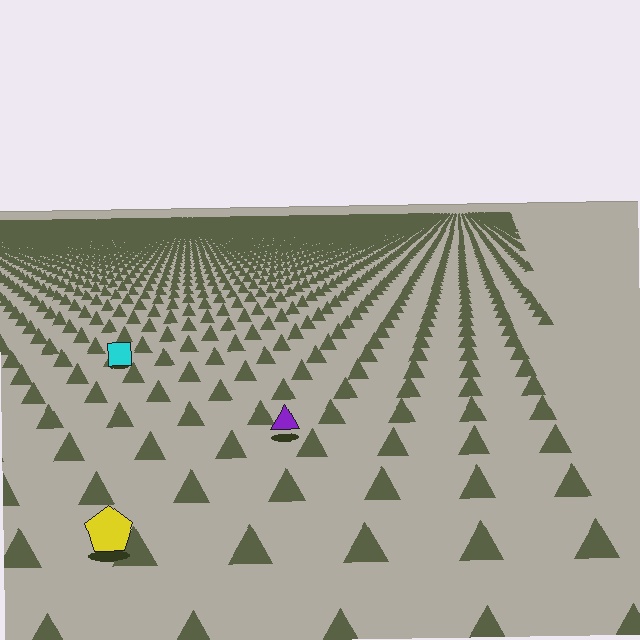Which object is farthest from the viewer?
The cyan square is farthest from the viewer. It appears smaller and the ground texture around it is denser.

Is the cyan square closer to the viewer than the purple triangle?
No. The purple triangle is closer — you can tell from the texture gradient: the ground texture is coarser near it.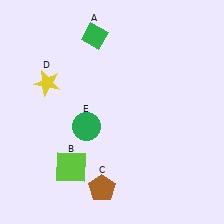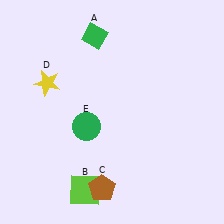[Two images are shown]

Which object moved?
The lime square (B) moved down.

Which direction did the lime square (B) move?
The lime square (B) moved down.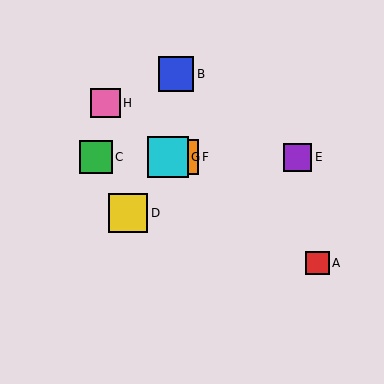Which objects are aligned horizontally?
Objects C, E, F, G are aligned horizontally.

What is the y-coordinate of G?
Object G is at y≈157.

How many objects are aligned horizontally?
4 objects (C, E, F, G) are aligned horizontally.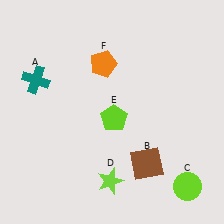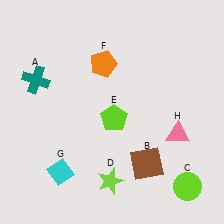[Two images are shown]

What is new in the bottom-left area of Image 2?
A cyan diamond (G) was added in the bottom-left area of Image 2.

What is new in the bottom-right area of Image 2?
A pink triangle (H) was added in the bottom-right area of Image 2.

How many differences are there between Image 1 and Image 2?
There are 2 differences between the two images.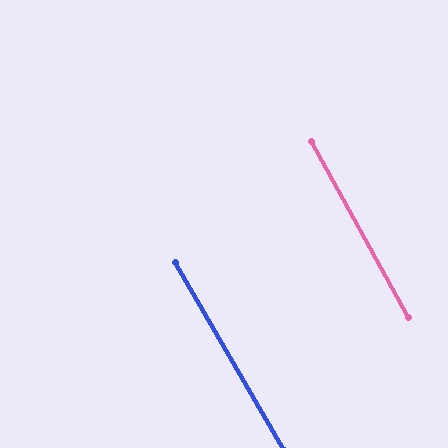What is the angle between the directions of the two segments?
Approximately 1 degree.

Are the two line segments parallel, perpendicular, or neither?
Parallel — their directions differ by only 1.2°.